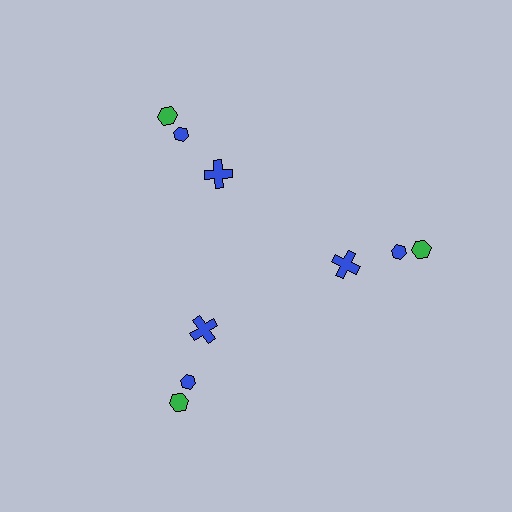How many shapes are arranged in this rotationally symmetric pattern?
There are 9 shapes, arranged in 3 groups of 3.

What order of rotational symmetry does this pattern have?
This pattern has 3-fold rotational symmetry.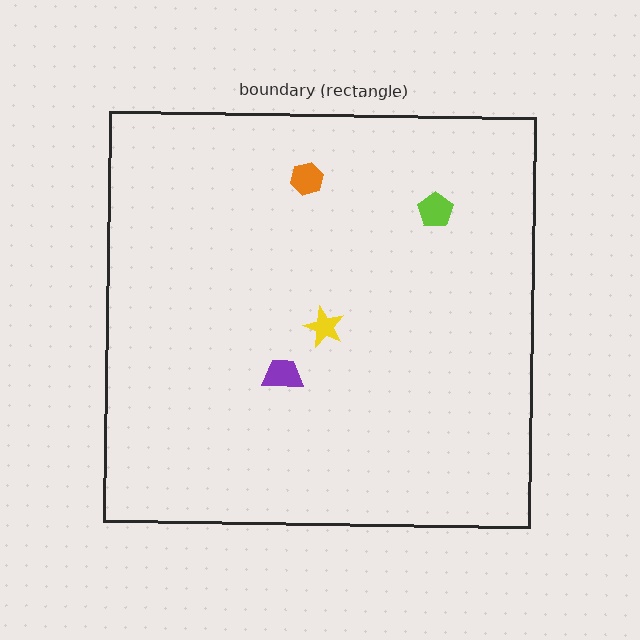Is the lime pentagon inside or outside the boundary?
Inside.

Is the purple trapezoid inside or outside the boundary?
Inside.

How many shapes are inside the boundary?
4 inside, 0 outside.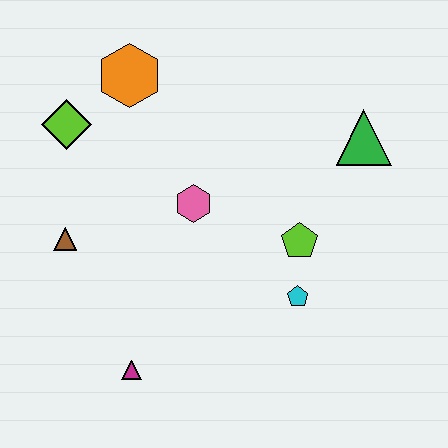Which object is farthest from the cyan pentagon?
The lime diamond is farthest from the cyan pentagon.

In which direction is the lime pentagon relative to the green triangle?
The lime pentagon is below the green triangle.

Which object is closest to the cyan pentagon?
The lime pentagon is closest to the cyan pentagon.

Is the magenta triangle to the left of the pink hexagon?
Yes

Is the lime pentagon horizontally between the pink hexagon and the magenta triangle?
No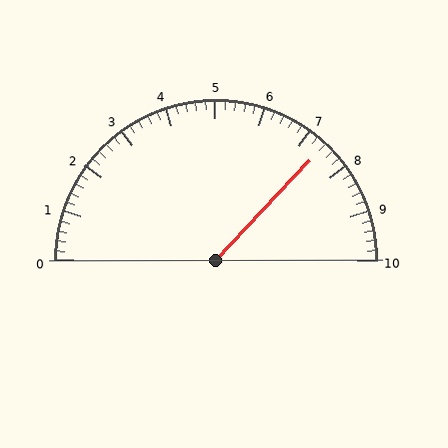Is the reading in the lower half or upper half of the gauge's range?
The reading is in the upper half of the range (0 to 10).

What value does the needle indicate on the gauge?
The needle indicates approximately 7.4.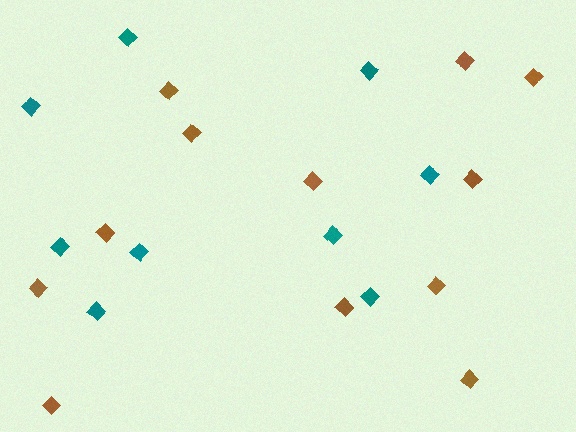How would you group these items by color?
There are 2 groups: one group of teal diamonds (9) and one group of brown diamonds (12).